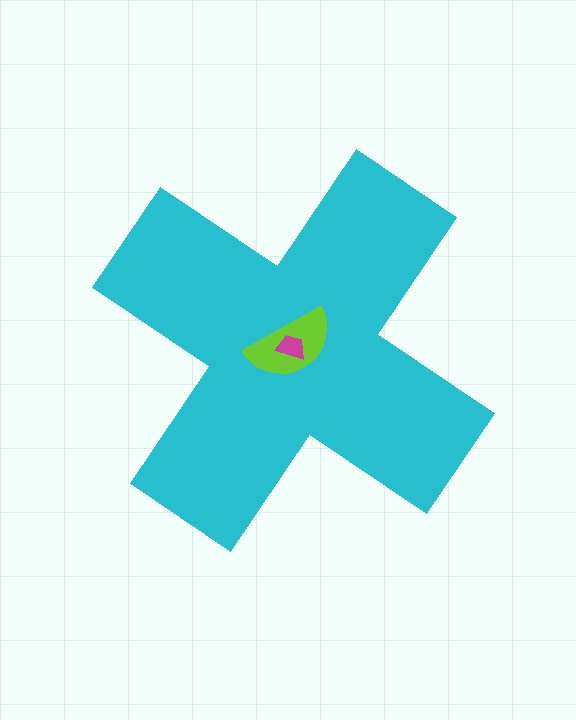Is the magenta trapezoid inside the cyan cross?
Yes.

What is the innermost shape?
The magenta trapezoid.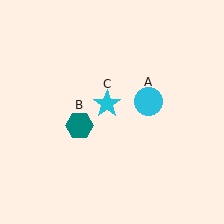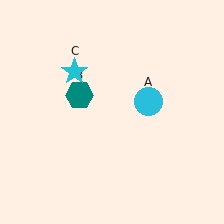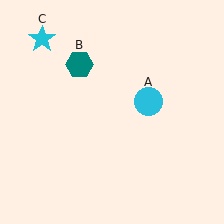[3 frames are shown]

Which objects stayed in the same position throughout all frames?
Cyan circle (object A) remained stationary.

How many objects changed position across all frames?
2 objects changed position: teal hexagon (object B), cyan star (object C).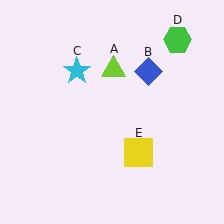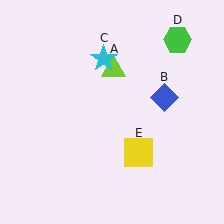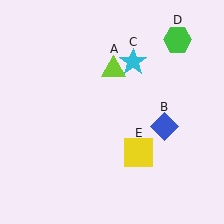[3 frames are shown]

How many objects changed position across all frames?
2 objects changed position: blue diamond (object B), cyan star (object C).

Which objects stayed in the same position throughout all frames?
Lime triangle (object A) and green hexagon (object D) and yellow square (object E) remained stationary.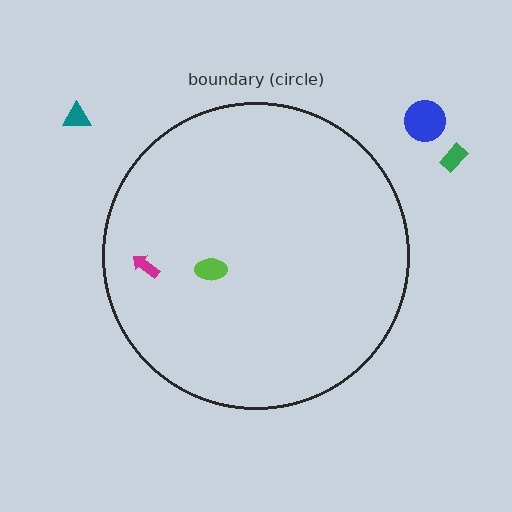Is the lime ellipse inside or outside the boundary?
Inside.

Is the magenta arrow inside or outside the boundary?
Inside.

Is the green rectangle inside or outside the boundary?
Outside.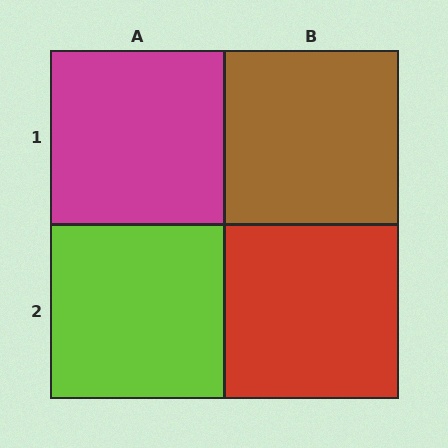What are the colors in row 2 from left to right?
Lime, red.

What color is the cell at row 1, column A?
Magenta.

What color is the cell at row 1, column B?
Brown.